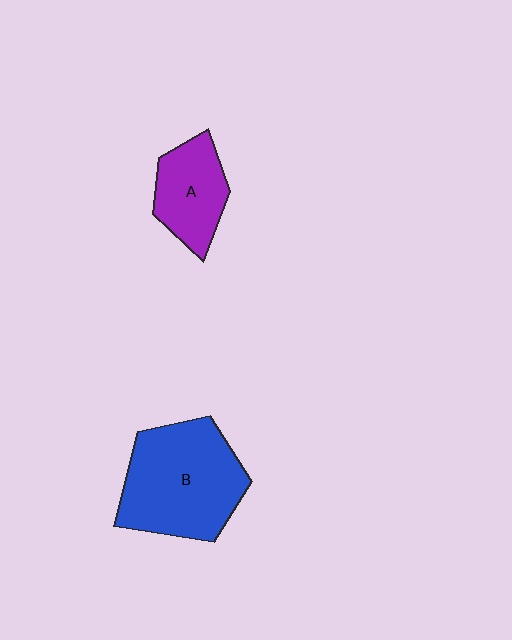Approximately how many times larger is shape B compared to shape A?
Approximately 1.9 times.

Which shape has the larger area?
Shape B (blue).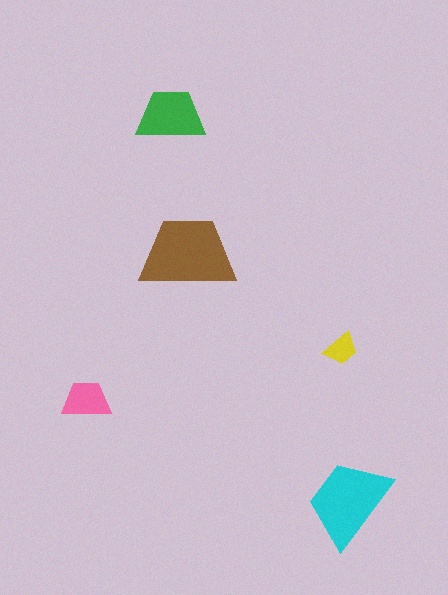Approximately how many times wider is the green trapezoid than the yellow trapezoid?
About 2 times wider.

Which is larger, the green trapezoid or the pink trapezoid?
The green one.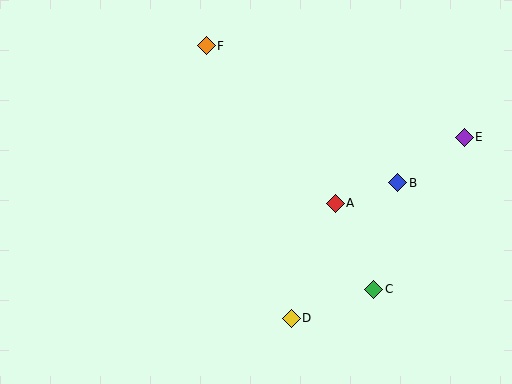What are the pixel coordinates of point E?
Point E is at (464, 138).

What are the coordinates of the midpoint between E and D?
The midpoint between E and D is at (378, 228).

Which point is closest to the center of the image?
Point A at (335, 203) is closest to the center.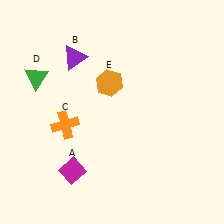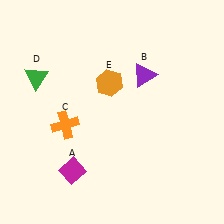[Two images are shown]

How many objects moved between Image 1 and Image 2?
1 object moved between the two images.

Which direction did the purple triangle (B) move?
The purple triangle (B) moved right.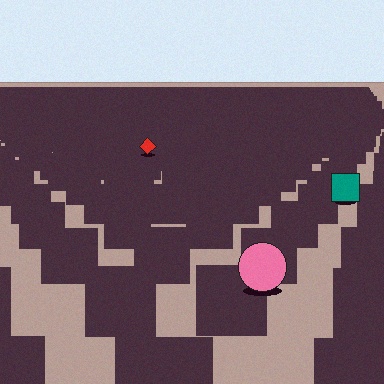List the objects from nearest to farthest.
From nearest to farthest: the pink circle, the teal square, the red diamond.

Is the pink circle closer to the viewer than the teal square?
Yes. The pink circle is closer — you can tell from the texture gradient: the ground texture is coarser near it.